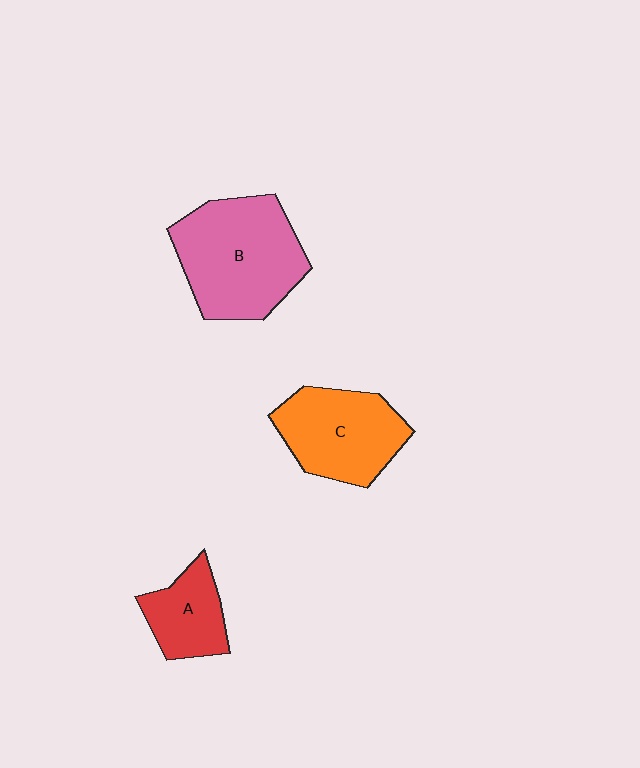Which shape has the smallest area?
Shape A (red).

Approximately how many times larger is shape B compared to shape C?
Approximately 1.3 times.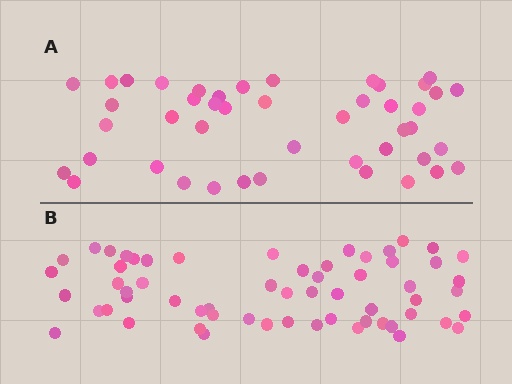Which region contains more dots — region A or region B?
Region B (the bottom region) has more dots.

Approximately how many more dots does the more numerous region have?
Region B has approximately 15 more dots than region A.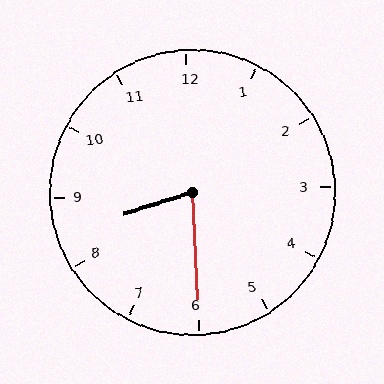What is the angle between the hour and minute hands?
Approximately 75 degrees.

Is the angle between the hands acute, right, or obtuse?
It is acute.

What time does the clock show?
8:30.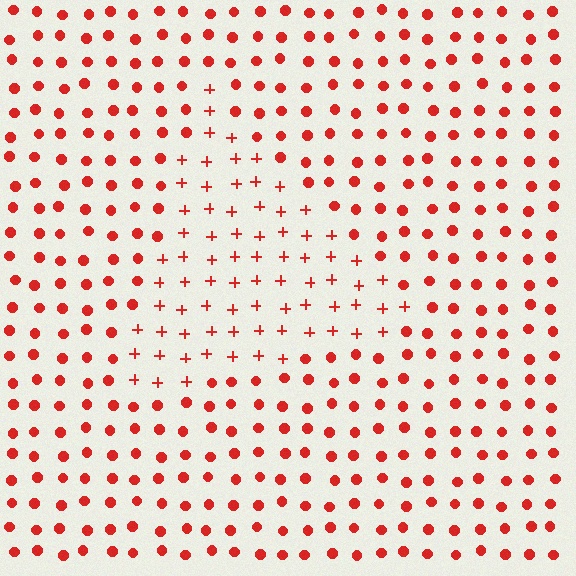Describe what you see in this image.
The image is filled with small red elements arranged in a uniform grid. A triangle-shaped region contains plus signs, while the surrounding area contains circles. The boundary is defined purely by the change in element shape.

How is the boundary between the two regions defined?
The boundary is defined by a change in element shape: plus signs inside vs. circles outside. All elements share the same color and spacing.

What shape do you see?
I see a triangle.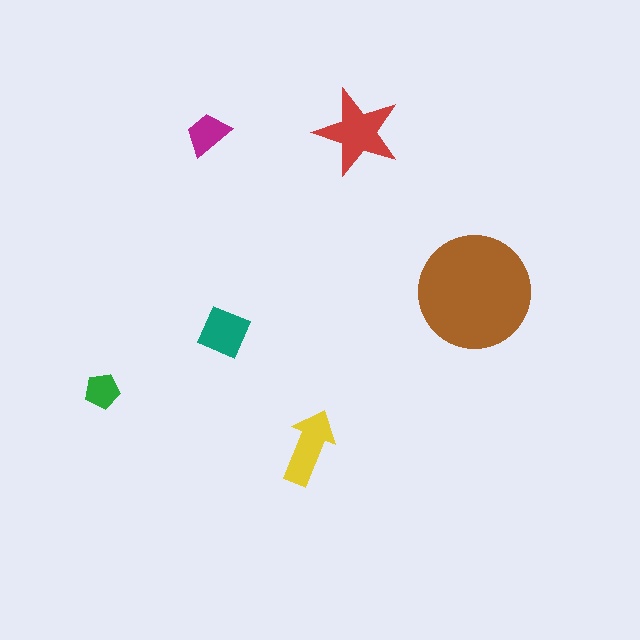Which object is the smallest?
The green pentagon.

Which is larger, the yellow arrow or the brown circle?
The brown circle.